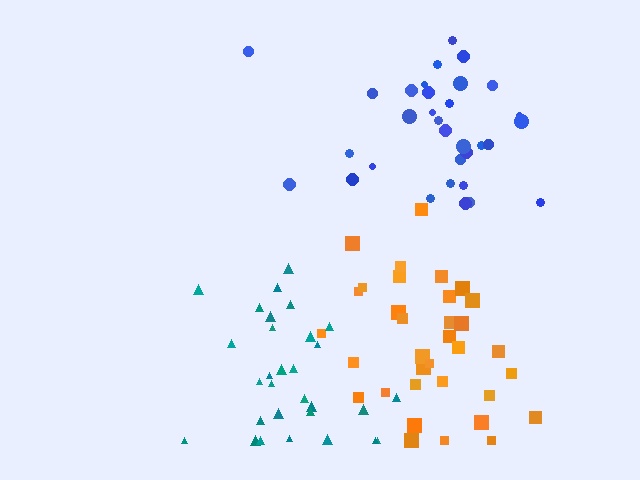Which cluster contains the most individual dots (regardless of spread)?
Orange (34).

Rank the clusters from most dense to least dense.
blue, orange, teal.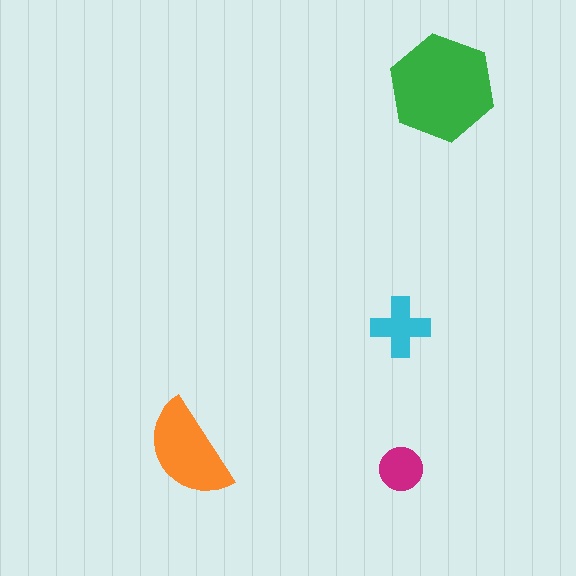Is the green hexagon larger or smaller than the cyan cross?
Larger.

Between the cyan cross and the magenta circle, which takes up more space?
The cyan cross.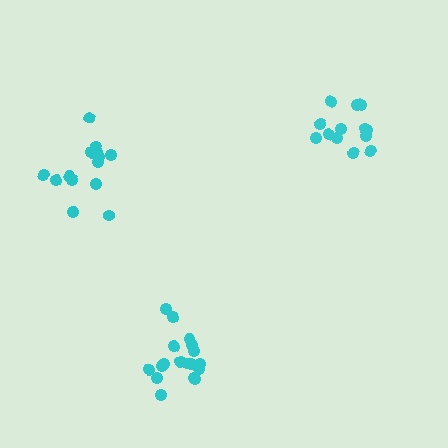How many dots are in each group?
Group 1: 18 dots, Group 2: 13 dots, Group 3: 14 dots (45 total).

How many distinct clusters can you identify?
There are 3 distinct clusters.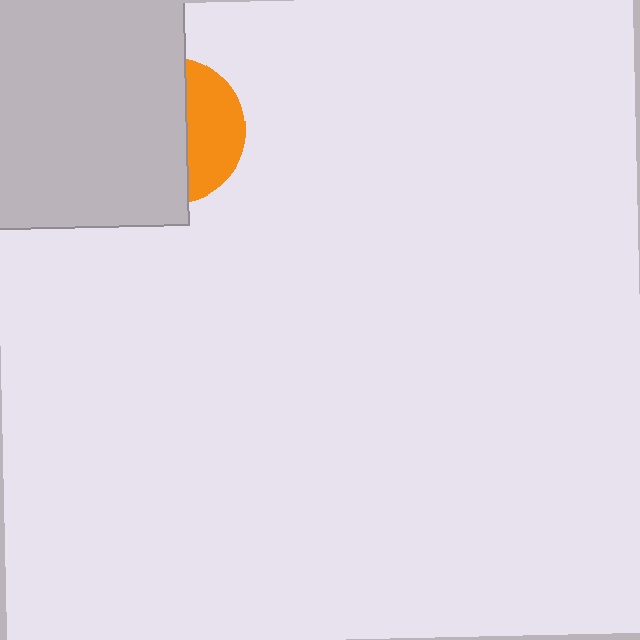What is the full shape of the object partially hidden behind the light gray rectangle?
The partially hidden object is an orange circle.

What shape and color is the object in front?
The object in front is a light gray rectangle.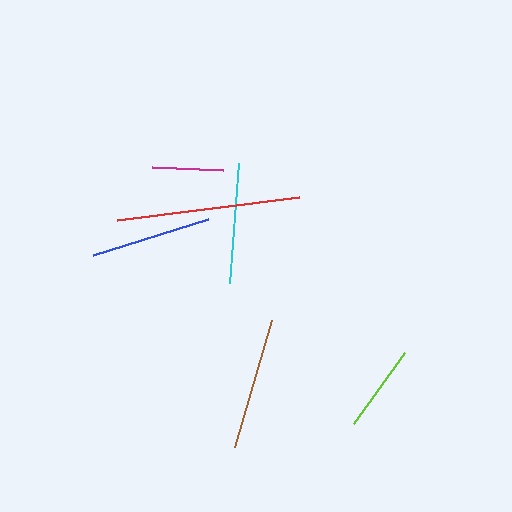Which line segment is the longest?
The red line is the longest at approximately 184 pixels.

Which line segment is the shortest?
The magenta line is the shortest at approximately 71 pixels.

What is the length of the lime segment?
The lime segment is approximately 88 pixels long.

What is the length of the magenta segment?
The magenta segment is approximately 71 pixels long.